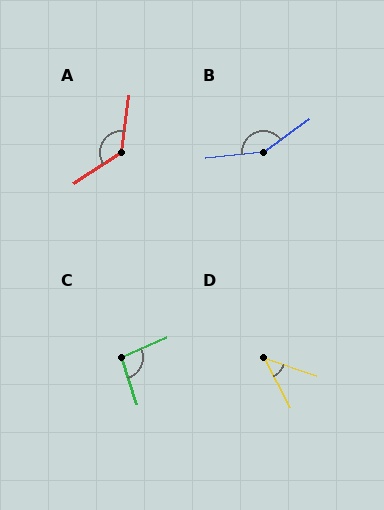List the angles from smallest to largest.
D (43°), C (96°), A (131°), B (149°).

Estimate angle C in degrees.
Approximately 96 degrees.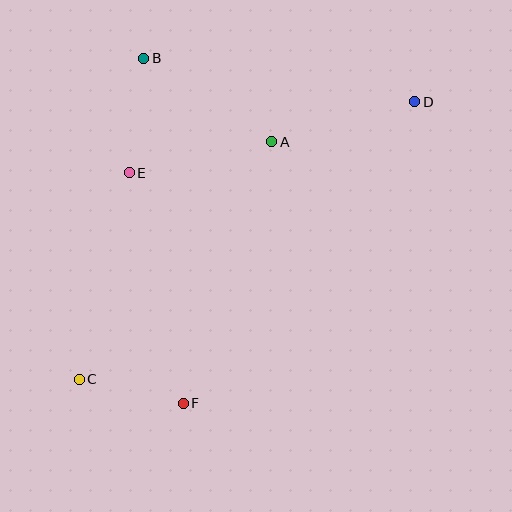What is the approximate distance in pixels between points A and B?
The distance between A and B is approximately 153 pixels.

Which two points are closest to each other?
Points C and F are closest to each other.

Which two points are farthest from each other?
Points C and D are farthest from each other.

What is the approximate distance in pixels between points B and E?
The distance between B and E is approximately 115 pixels.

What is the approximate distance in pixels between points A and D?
The distance between A and D is approximately 148 pixels.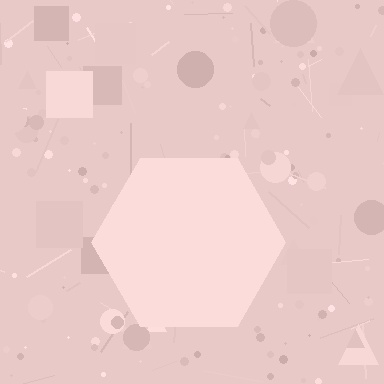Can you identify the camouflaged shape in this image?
The camouflaged shape is a hexagon.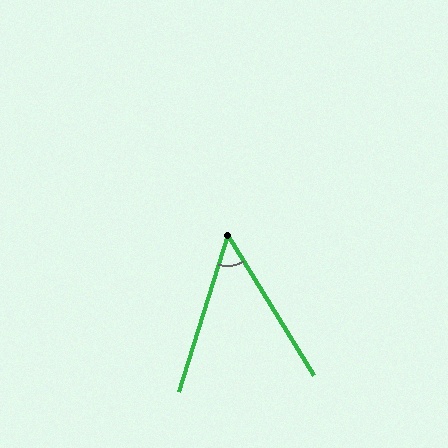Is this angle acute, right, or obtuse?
It is acute.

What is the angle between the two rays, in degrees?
Approximately 49 degrees.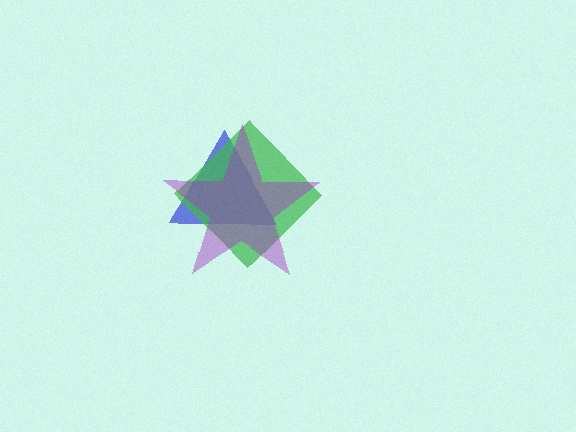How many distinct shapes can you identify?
There are 3 distinct shapes: a blue triangle, a green diamond, a purple star.